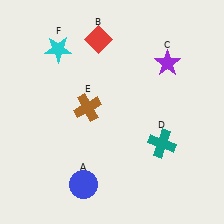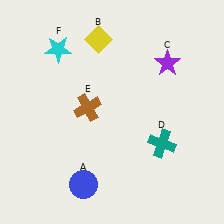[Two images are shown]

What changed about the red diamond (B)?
In Image 1, B is red. In Image 2, it changed to yellow.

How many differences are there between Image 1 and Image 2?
There is 1 difference between the two images.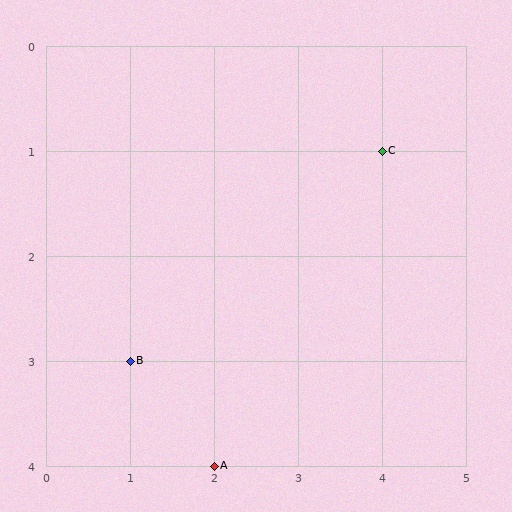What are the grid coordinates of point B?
Point B is at grid coordinates (1, 3).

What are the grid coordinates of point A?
Point A is at grid coordinates (2, 4).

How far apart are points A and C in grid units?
Points A and C are 2 columns and 3 rows apart (about 3.6 grid units diagonally).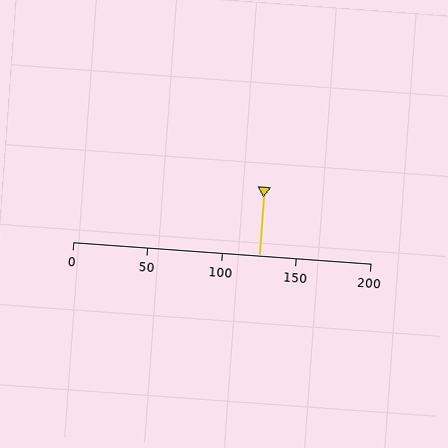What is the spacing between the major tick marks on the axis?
The major ticks are spaced 50 apart.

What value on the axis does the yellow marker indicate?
The marker indicates approximately 125.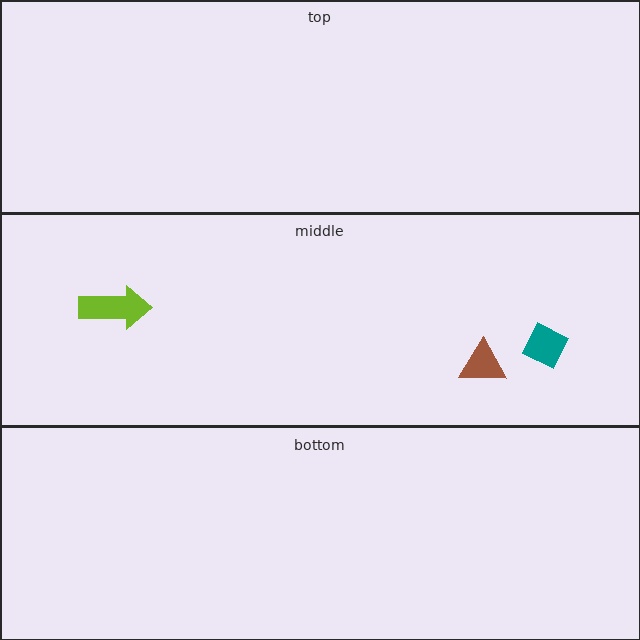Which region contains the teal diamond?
The middle region.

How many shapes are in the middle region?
3.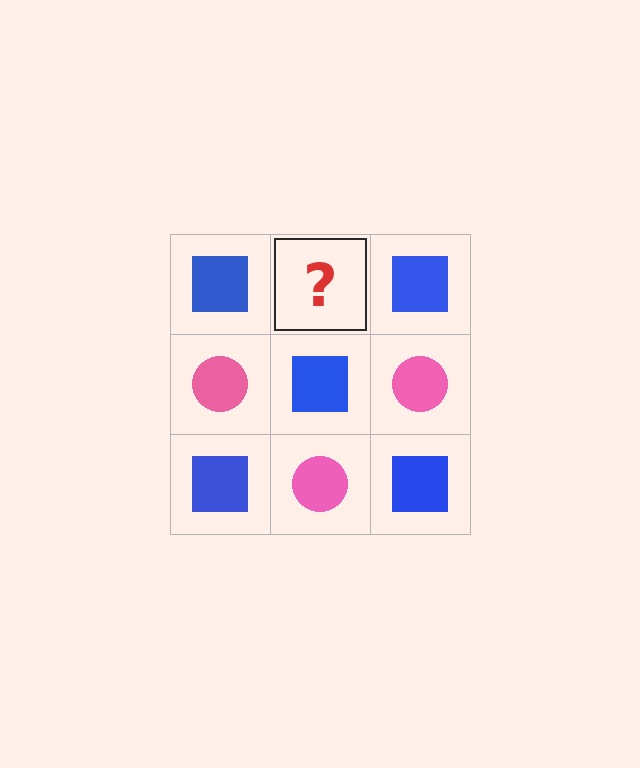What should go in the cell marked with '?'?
The missing cell should contain a pink circle.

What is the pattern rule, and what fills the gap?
The rule is that it alternates blue square and pink circle in a checkerboard pattern. The gap should be filled with a pink circle.